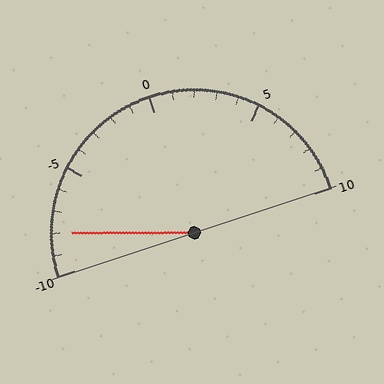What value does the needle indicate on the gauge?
The needle indicates approximately -8.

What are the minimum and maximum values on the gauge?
The gauge ranges from -10 to 10.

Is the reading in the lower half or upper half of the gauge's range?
The reading is in the lower half of the range (-10 to 10).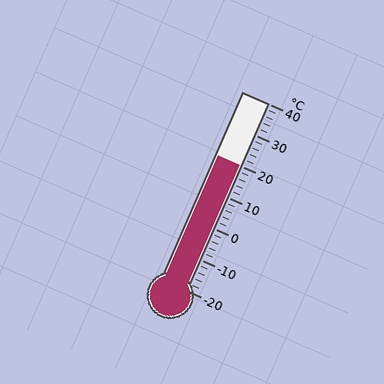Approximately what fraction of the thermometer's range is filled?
The thermometer is filled to approximately 65% of its range.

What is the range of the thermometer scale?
The thermometer scale ranges from -20°C to 40°C.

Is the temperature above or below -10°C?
The temperature is above -10°C.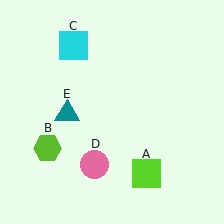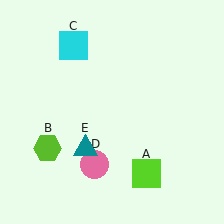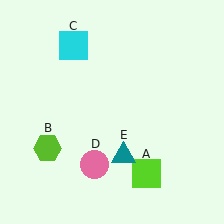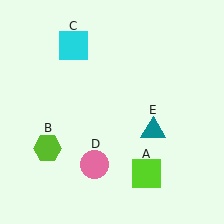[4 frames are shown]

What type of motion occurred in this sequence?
The teal triangle (object E) rotated counterclockwise around the center of the scene.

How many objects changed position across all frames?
1 object changed position: teal triangle (object E).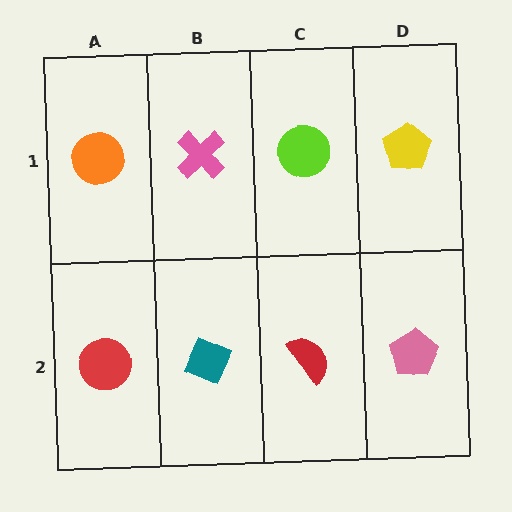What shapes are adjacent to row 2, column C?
A lime circle (row 1, column C), a teal diamond (row 2, column B), a pink pentagon (row 2, column D).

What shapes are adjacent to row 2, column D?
A yellow pentagon (row 1, column D), a red semicircle (row 2, column C).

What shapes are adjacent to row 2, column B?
A pink cross (row 1, column B), a red circle (row 2, column A), a red semicircle (row 2, column C).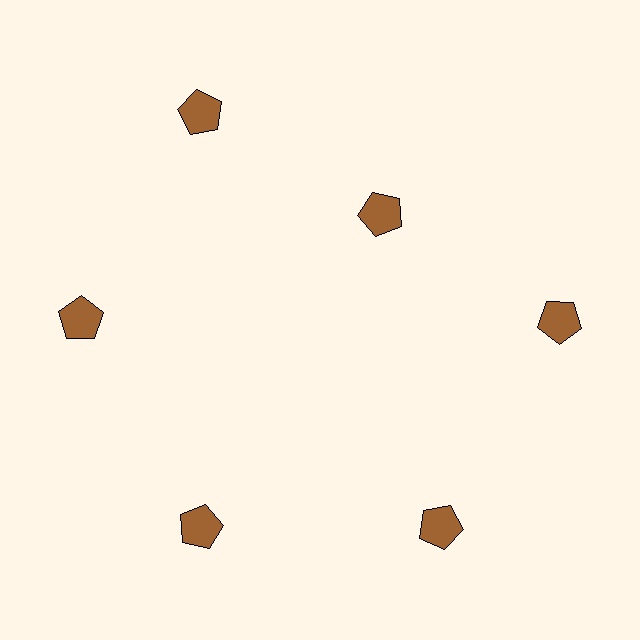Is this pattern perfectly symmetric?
No. The 6 brown pentagons are arranged in a ring, but one element near the 1 o'clock position is pulled inward toward the center, breaking the 6-fold rotational symmetry.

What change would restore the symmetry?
The symmetry would be restored by moving it outward, back onto the ring so that all 6 pentagons sit at equal angles and equal distance from the center.